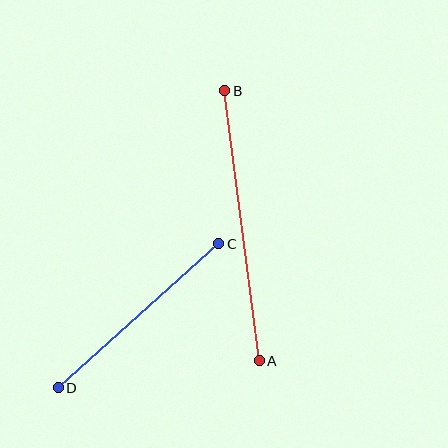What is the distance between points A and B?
The distance is approximately 272 pixels.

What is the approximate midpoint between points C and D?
The midpoint is at approximately (138, 316) pixels.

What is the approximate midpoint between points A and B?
The midpoint is at approximately (242, 226) pixels.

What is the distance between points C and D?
The distance is approximately 216 pixels.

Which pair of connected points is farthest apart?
Points A and B are farthest apart.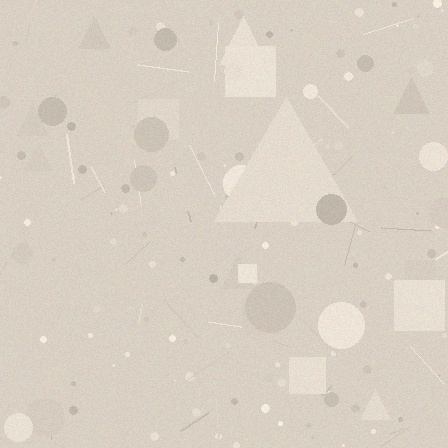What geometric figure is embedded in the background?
A triangle is embedded in the background.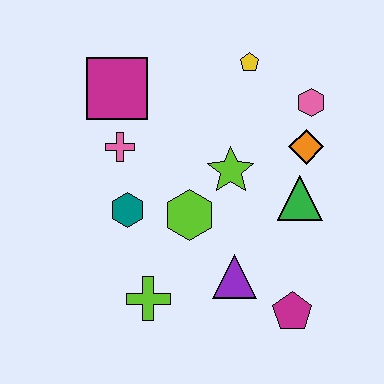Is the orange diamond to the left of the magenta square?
No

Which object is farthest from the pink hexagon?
The lime cross is farthest from the pink hexagon.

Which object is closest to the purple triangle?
The magenta pentagon is closest to the purple triangle.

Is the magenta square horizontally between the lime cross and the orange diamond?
No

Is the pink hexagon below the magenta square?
Yes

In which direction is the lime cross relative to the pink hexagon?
The lime cross is below the pink hexagon.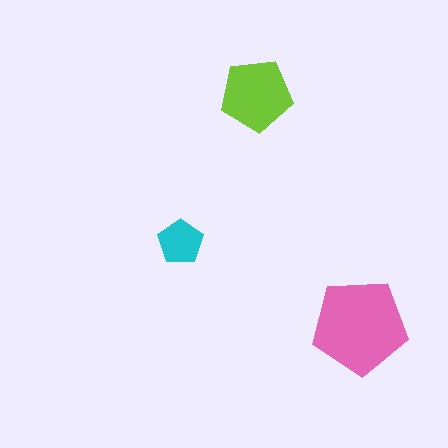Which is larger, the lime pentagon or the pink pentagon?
The pink one.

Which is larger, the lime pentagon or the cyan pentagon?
The lime one.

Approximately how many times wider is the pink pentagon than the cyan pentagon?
About 2 times wider.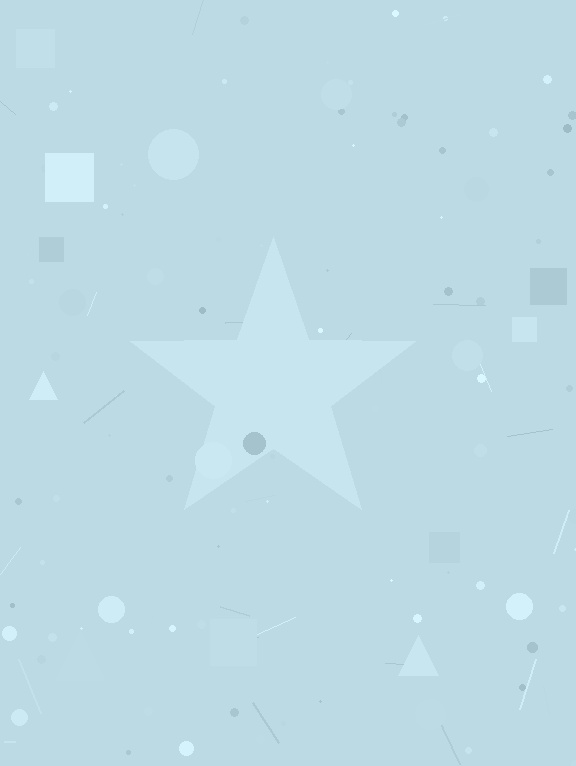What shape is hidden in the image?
A star is hidden in the image.